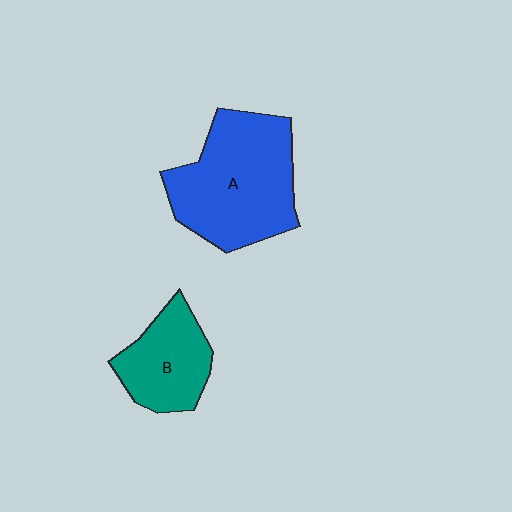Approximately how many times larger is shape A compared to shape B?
Approximately 1.8 times.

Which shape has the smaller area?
Shape B (teal).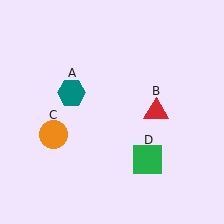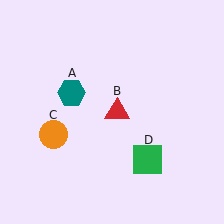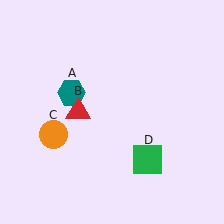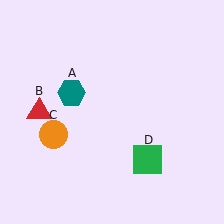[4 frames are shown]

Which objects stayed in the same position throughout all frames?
Teal hexagon (object A) and orange circle (object C) and green square (object D) remained stationary.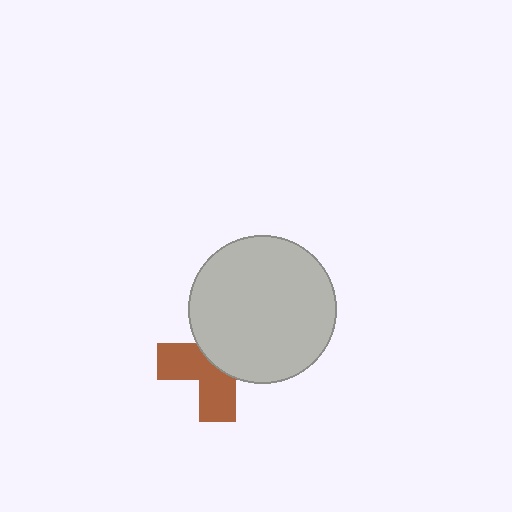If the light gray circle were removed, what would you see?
You would see the complete brown cross.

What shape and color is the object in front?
The object in front is a light gray circle.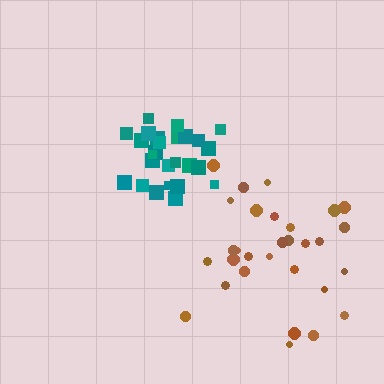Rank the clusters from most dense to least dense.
teal, brown.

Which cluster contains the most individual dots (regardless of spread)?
Brown (30).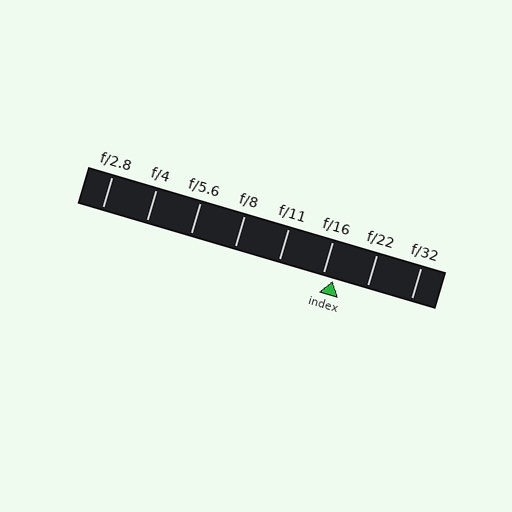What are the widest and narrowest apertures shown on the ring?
The widest aperture shown is f/2.8 and the narrowest is f/32.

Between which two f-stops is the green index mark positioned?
The index mark is between f/16 and f/22.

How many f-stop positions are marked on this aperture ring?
There are 8 f-stop positions marked.